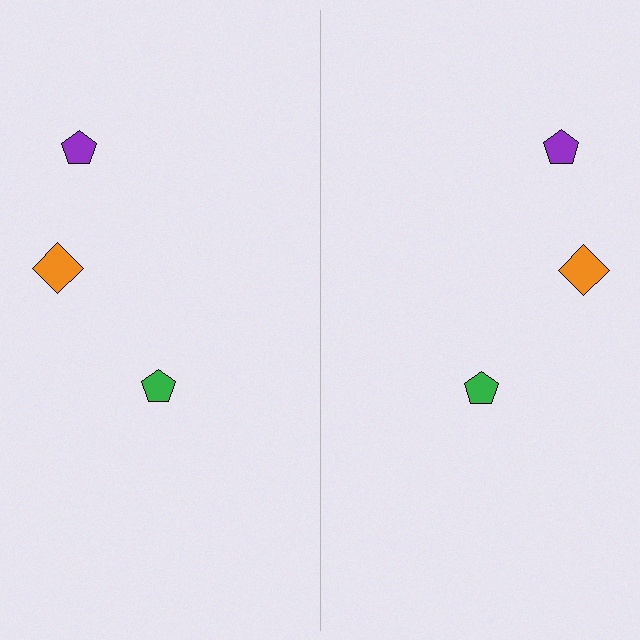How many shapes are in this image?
There are 6 shapes in this image.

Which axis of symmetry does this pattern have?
The pattern has a vertical axis of symmetry running through the center of the image.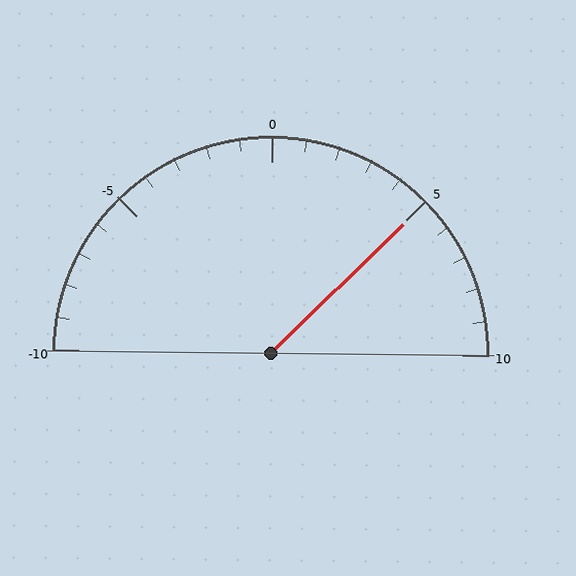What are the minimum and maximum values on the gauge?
The gauge ranges from -10 to 10.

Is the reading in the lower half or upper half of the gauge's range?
The reading is in the upper half of the range (-10 to 10).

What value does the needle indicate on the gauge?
The needle indicates approximately 5.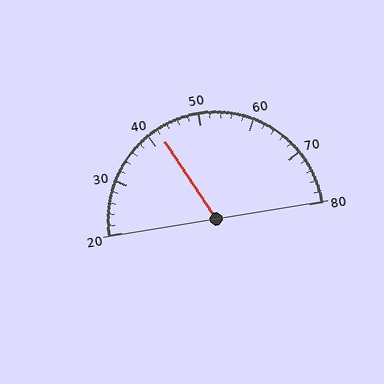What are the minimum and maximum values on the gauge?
The gauge ranges from 20 to 80.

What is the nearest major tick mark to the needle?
The nearest major tick mark is 40.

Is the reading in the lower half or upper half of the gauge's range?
The reading is in the lower half of the range (20 to 80).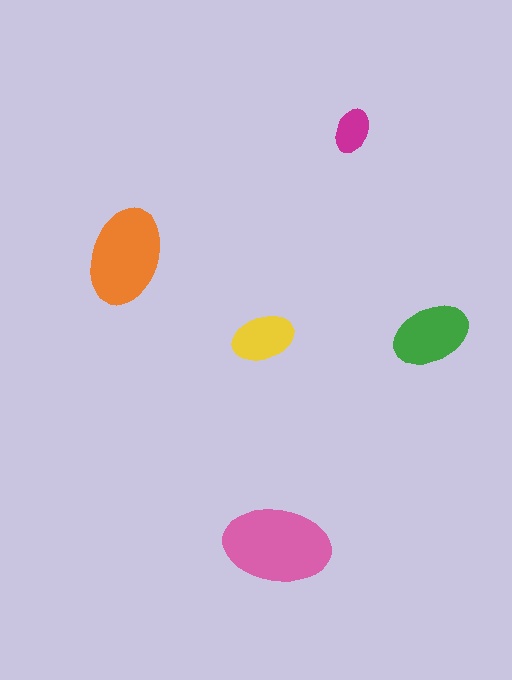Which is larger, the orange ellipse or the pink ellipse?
The pink one.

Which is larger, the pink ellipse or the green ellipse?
The pink one.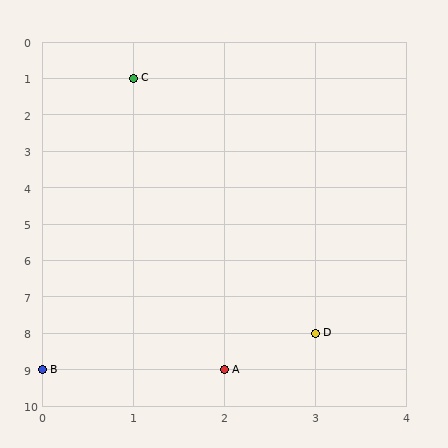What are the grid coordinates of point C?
Point C is at grid coordinates (1, 1).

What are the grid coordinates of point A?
Point A is at grid coordinates (2, 9).